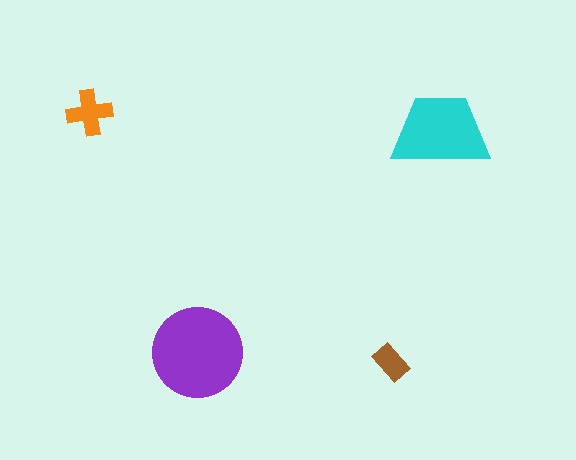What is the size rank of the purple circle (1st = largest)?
1st.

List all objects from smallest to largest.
The brown rectangle, the orange cross, the cyan trapezoid, the purple circle.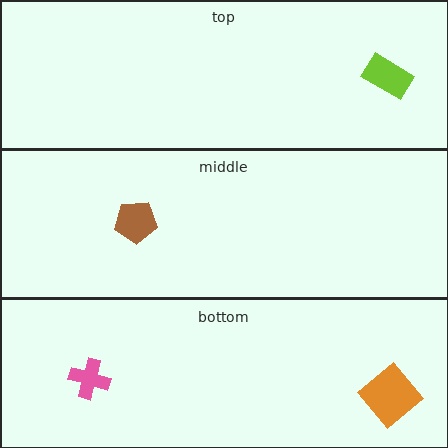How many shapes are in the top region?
1.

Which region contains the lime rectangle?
The top region.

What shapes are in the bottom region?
The orange diamond, the pink cross.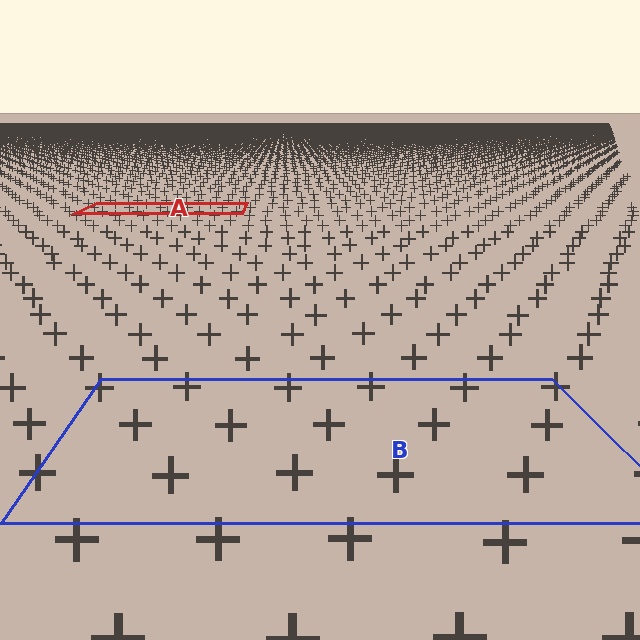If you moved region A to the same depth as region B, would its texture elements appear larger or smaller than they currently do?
They would appear larger. At a closer depth, the same texture elements are projected at a bigger on-screen size.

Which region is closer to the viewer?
Region B is closer. The texture elements there are larger and more spread out.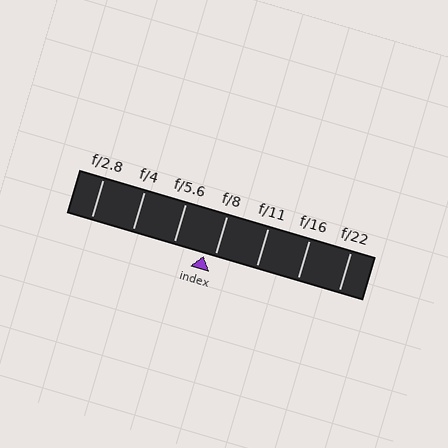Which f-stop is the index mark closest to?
The index mark is closest to f/8.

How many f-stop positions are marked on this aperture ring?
There are 7 f-stop positions marked.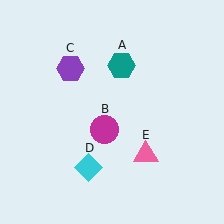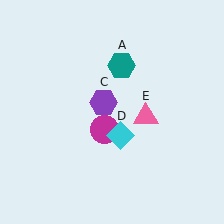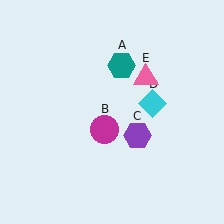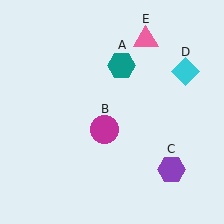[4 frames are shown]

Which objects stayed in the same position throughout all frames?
Teal hexagon (object A) and magenta circle (object B) remained stationary.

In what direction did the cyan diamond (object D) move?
The cyan diamond (object D) moved up and to the right.